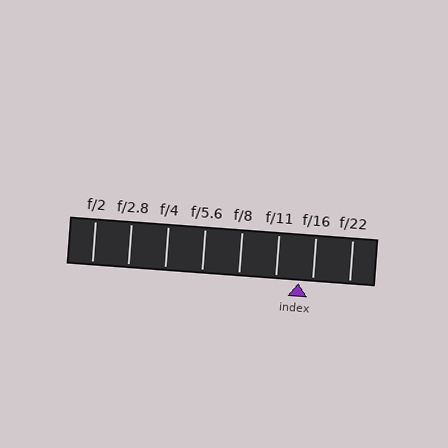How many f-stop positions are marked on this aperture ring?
There are 8 f-stop positions marked.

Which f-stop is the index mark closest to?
The index mark is closest to f/16.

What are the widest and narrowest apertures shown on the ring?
The widest aperture shown is f/2 and the narrowest is f/22.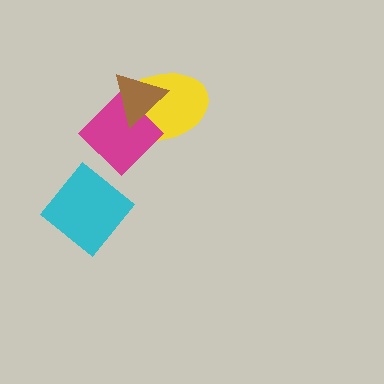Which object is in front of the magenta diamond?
The brown triangle is in front of the magenta diamond.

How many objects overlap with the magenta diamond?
2 objects overlap with the magenta diamond.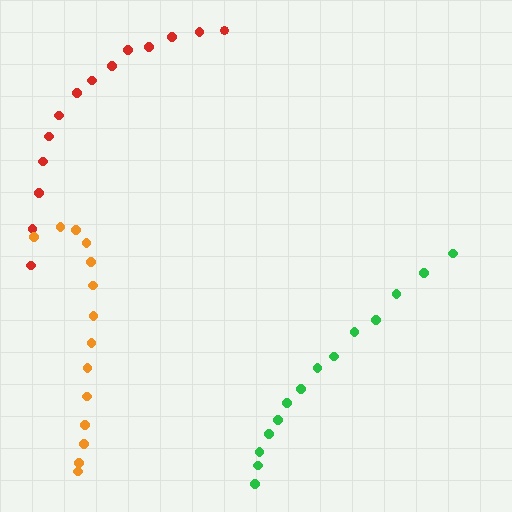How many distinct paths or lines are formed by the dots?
There are 3 distinct paths.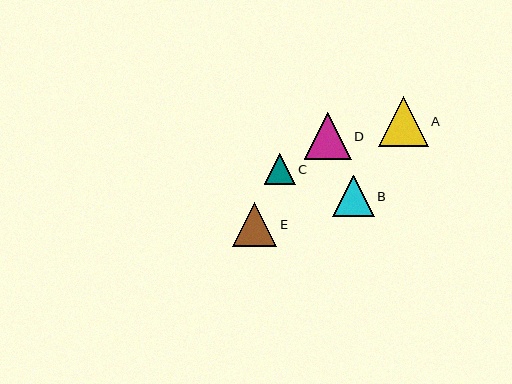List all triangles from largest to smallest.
From largest to smallest: A, D, E, B, C.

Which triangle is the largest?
Triangle A is the largest with a size of approximately 49 pixels.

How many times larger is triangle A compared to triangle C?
Triangle A is approximately 1.6 times the size of triangle C.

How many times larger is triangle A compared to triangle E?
Triangle A is approximately 1.1 times the size of triangle E.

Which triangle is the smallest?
Triangle C is the smallest with a size of approximately 31 pixels.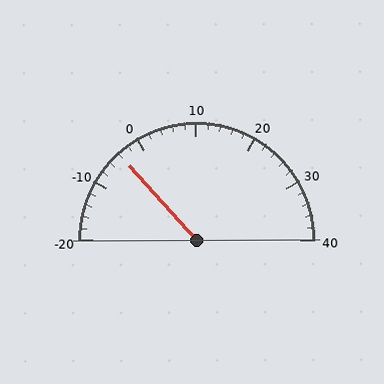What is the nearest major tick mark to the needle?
The nearest major tick mark is 0.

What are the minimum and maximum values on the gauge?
The gauge ranges from -20 to 40.